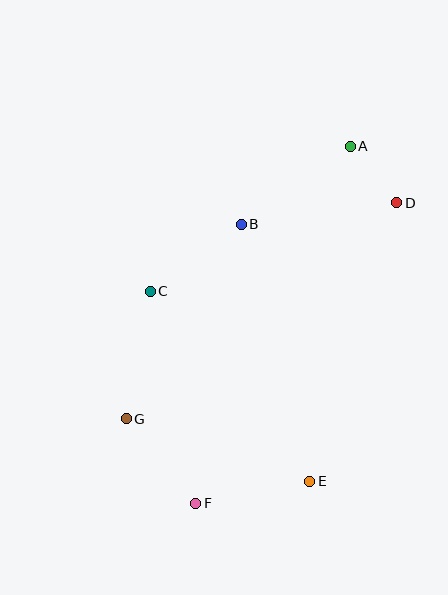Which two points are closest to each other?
Points A and D are closest to each other.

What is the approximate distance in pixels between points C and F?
The distance between C and F is approximately 217 pixels.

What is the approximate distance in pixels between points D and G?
The distance between D and G is approximately 346 pixels.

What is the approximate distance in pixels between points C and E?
The distance between C and E is approximately 248 pixels.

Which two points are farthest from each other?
Points A and F are farthest from each other.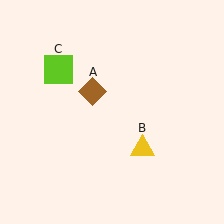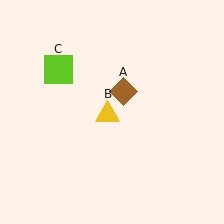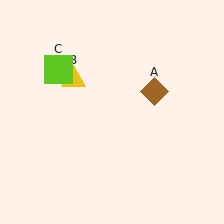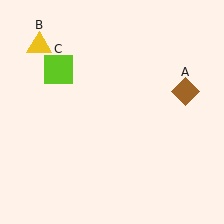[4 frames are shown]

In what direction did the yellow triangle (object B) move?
The yellow triangle (object B) moved up and to the left.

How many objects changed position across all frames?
2 objects changed position: brown diamond (object A), yellow triangle (object B).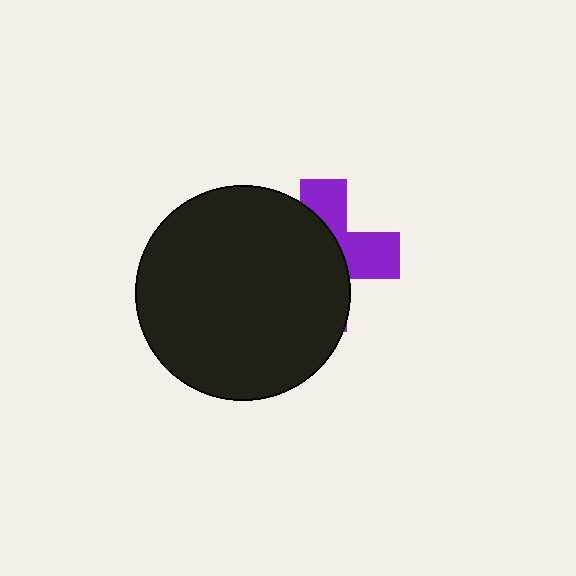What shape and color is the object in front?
The object in front is a black circle.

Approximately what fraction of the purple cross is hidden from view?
Roughly 62% of the purple cross is hidden behind the black circle.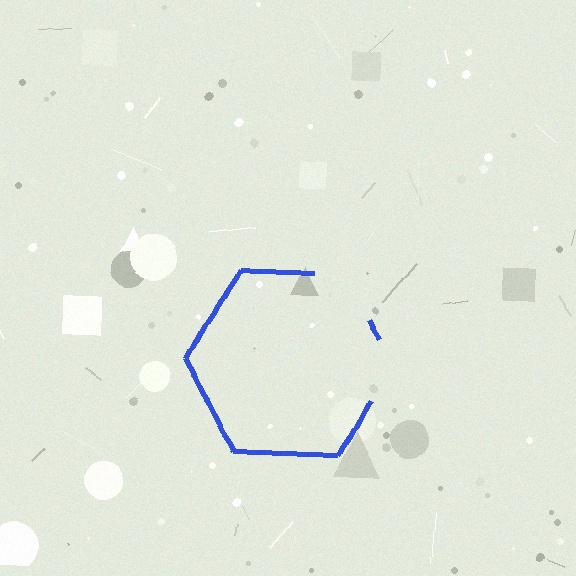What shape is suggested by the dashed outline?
The dashed outline suggests a hexagon.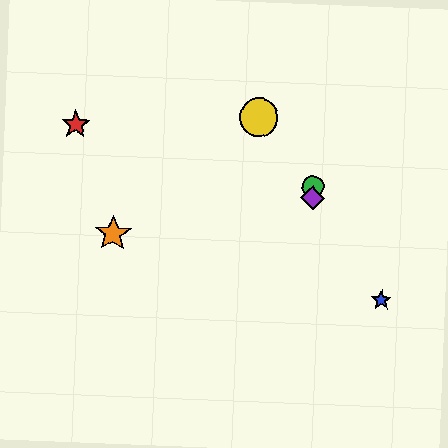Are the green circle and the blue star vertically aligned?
No, the green circle is at x≈313 and the blue star is at x≈381.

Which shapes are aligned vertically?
The green circle, the purple diamond are aligned vertically.